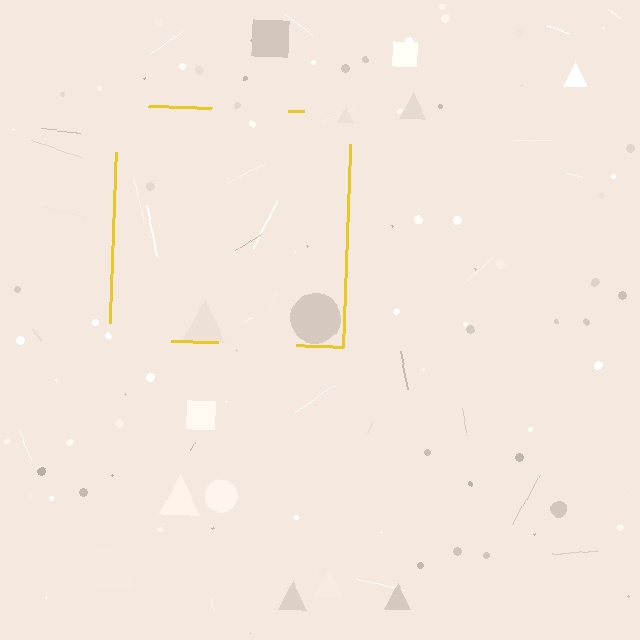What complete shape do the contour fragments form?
The contour fragments form a square.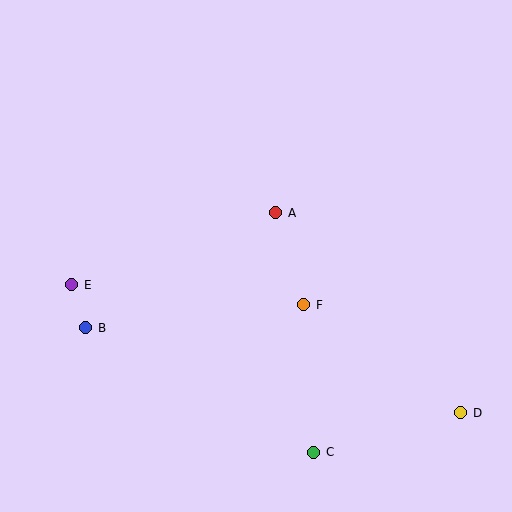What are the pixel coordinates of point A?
Point A is at (276, 213).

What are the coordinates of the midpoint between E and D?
The midpoint between E and D is at (266, 349).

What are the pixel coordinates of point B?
Point B is at (86, 328).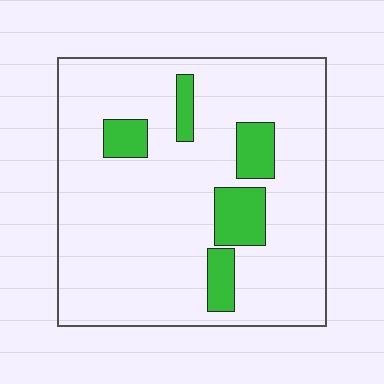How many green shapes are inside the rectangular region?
5.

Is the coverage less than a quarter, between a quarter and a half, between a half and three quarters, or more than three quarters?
Less than a quarter.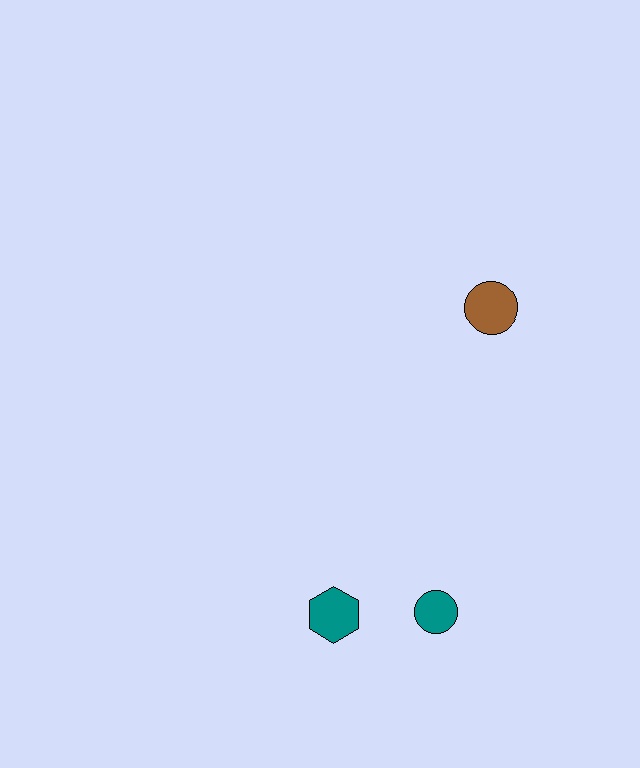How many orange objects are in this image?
There are no orange objects.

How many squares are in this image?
There are no squares.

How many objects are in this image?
There are 3 objects.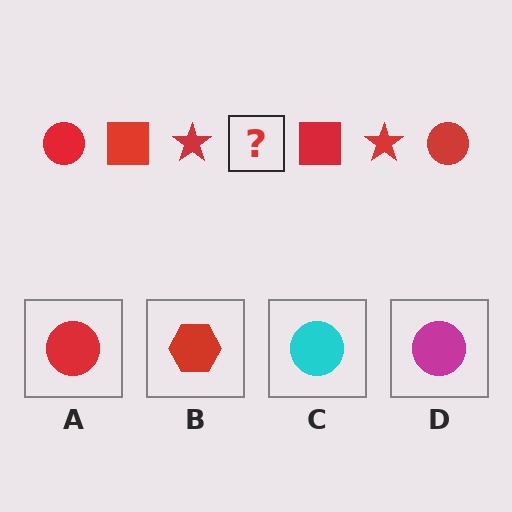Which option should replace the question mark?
Option A.